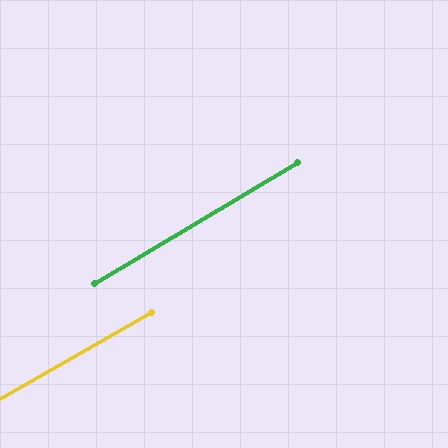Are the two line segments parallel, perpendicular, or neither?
Parallel — their directions differ by only 1.4°.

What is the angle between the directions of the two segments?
Approximately 1 degree.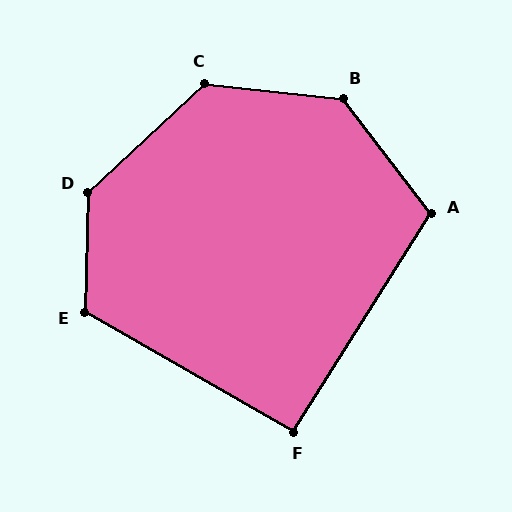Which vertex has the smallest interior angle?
F, at approximately 92 degrees.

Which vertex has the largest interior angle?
D, at approximately 134 degrees.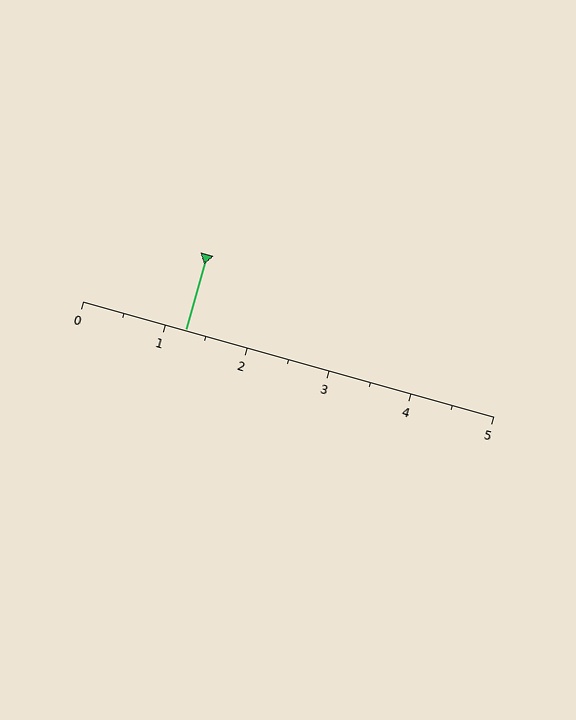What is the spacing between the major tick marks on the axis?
The major ticks are spaced 1 apart.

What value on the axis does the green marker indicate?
The marker indicates approximately 1.2.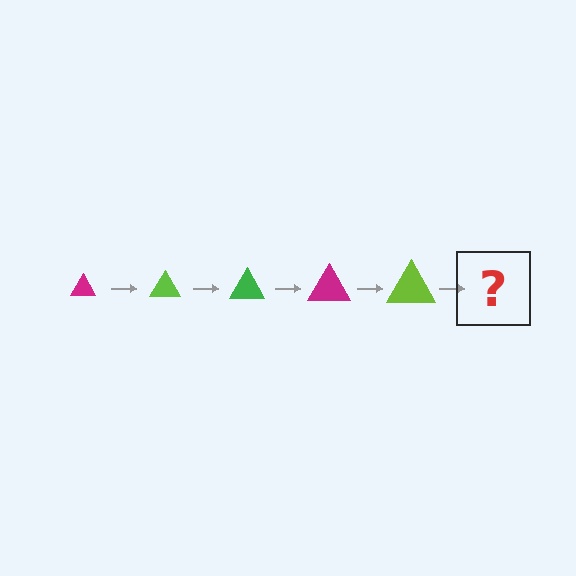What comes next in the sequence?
The next element should be a green triangle, larger than the previous one.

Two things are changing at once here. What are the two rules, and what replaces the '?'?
The two rules are that the triangle grows larger each step and the color cycles through magenta, lime, and green. The '?' should be a green triangle, larger than the previous one.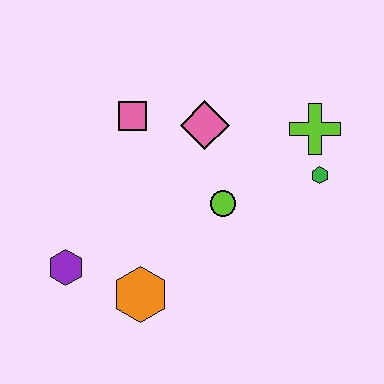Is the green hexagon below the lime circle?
No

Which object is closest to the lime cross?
The green hexagon is closest to the lime cross.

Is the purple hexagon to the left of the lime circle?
Yes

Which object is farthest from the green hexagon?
The purple hexagon is farthest from the green hexagon.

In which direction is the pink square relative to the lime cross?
The pink square is to the left of the lime cross.